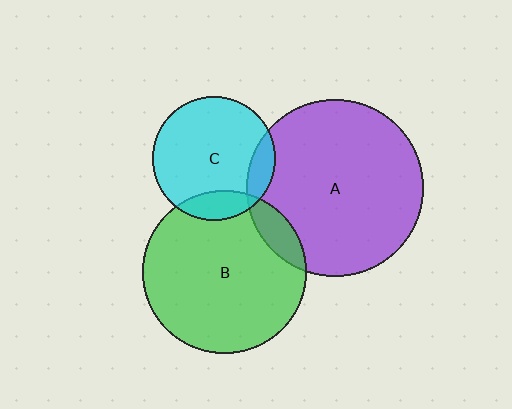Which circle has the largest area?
Circle A (purple).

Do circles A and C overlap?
Yes.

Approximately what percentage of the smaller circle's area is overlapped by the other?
Approximately 10%.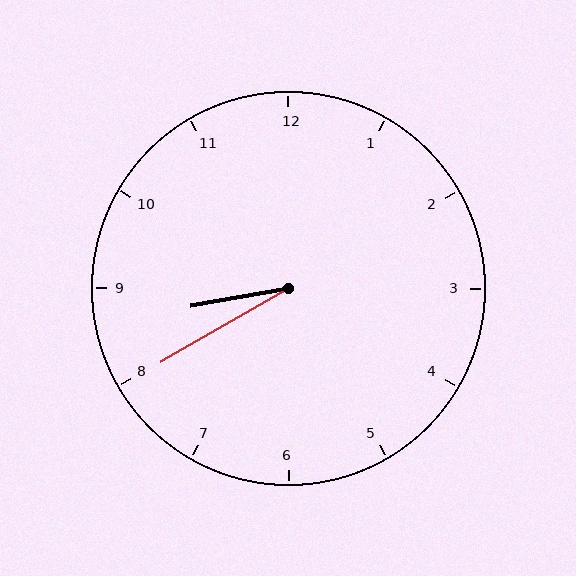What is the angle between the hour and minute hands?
Approximately 20 degrees.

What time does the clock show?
8:40.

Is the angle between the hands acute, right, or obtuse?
It is acute.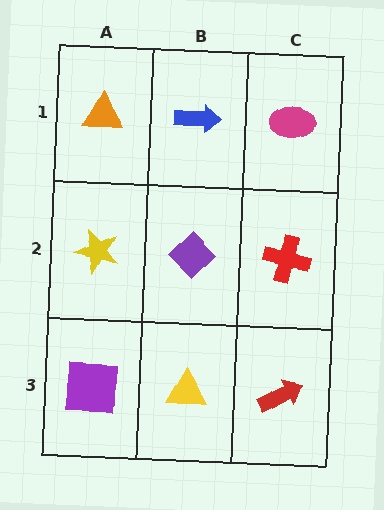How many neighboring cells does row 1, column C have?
2.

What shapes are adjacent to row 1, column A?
A yellow star (row 2, column A), a blue arrow (row 1, column B).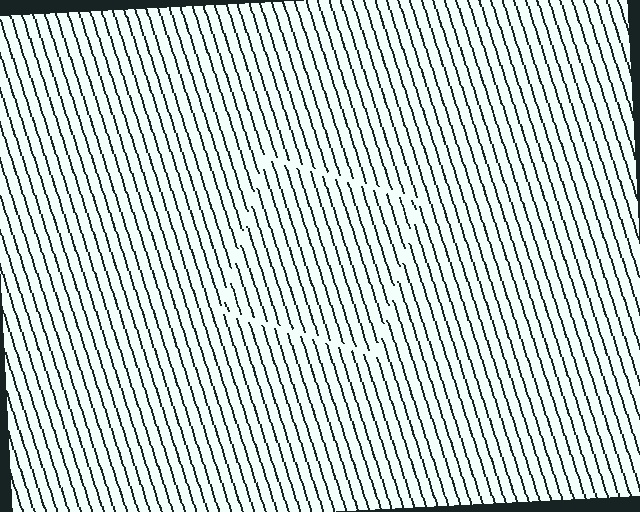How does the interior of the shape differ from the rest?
The interior of the shape contains the same grating, shifted by half a period — the contour is defined by the phase discontinuity where line-ends from the inner and outer gratings abut.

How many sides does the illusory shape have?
4 sides — the line-ends trace a square.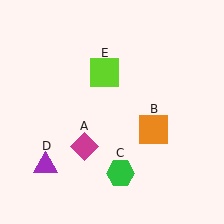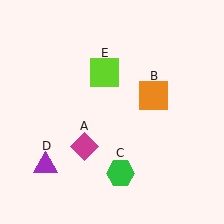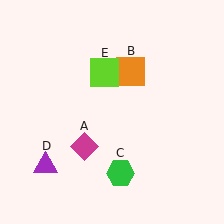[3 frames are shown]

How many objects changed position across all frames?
1 object changed position: orange square (object B).